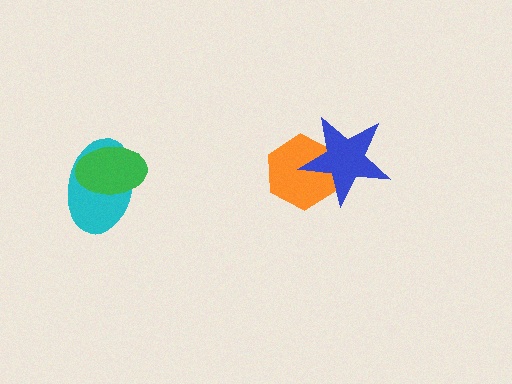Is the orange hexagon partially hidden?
Yes, it is partially covered by another shape.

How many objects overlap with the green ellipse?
1 object overlaps with the green ellipse.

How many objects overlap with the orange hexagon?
1 object overlaps with the orange hexagon.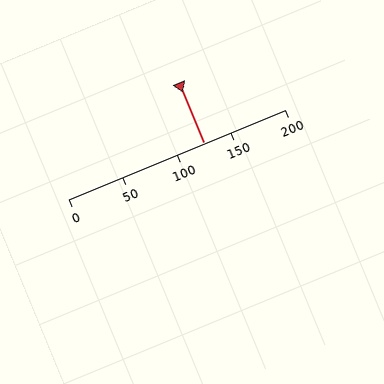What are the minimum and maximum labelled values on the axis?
The axis runs from 0 to 200.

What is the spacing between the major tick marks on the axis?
The major ticks are spaced 50 apart.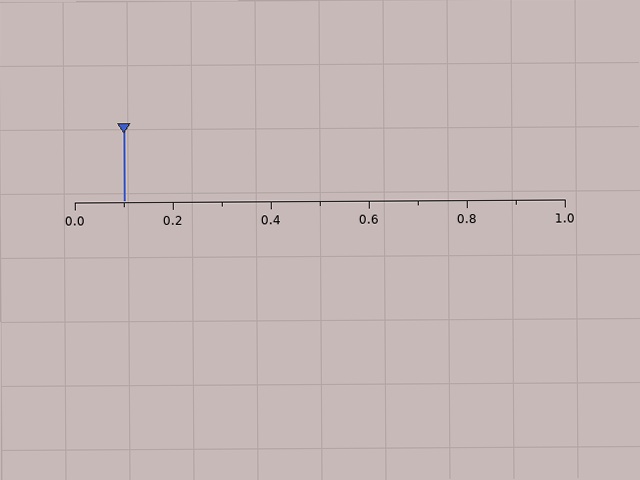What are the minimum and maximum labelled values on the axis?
The axis runs from 0.0 to 1.0.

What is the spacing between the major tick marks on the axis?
The major ticks are spaced 0.2 apart.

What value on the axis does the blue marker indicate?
The marker indicates approximately 0.1.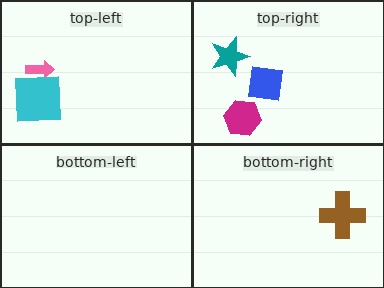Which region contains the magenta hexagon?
The top-right region.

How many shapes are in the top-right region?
3.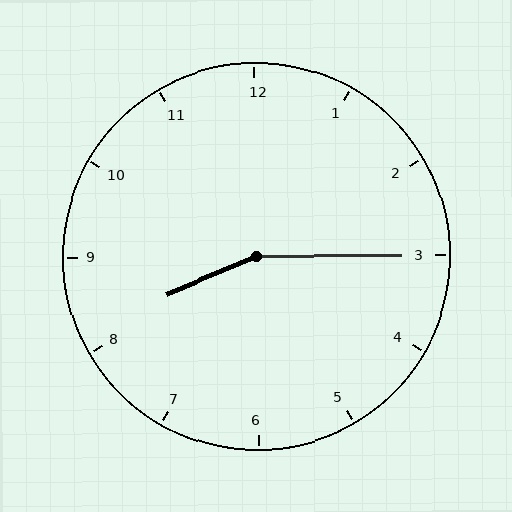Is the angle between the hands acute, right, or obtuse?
It is obtuse.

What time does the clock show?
8:15.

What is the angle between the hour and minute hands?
Approximately 158 degrees.